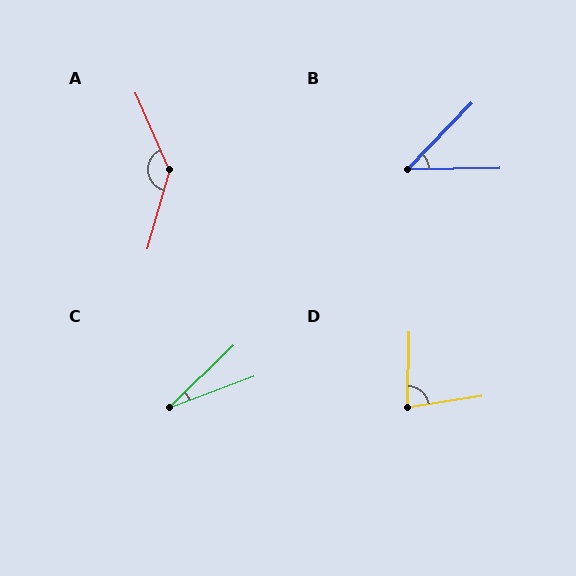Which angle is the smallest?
C, at approximately 24 degrees.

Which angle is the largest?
A, at approximately 141 degrees.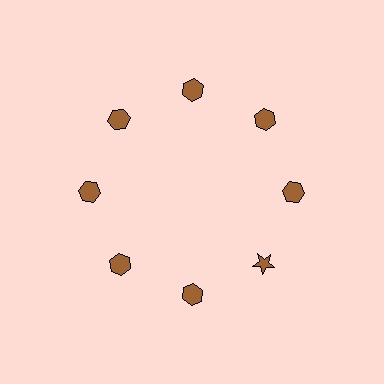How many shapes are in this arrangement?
There are 8 shapes arranged in a ring pattern.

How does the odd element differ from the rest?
It has a different shape: star instead of hexagon.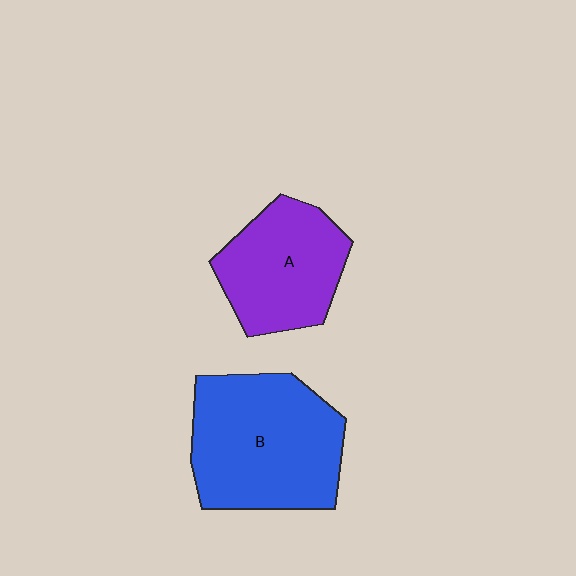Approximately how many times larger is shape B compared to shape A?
Approximately 1.4 times.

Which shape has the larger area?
Shape B (blue).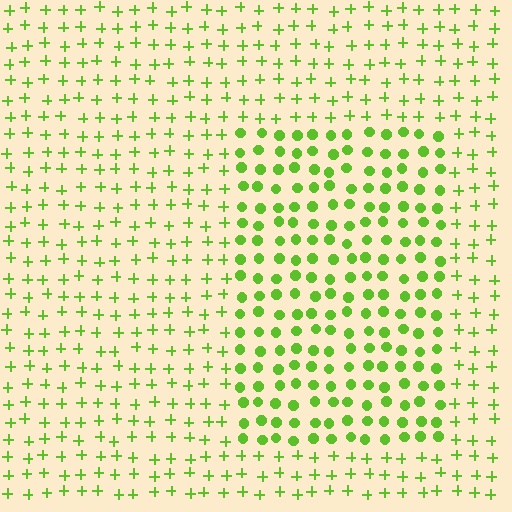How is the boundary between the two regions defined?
The boundary is defined by a change in element shape: circles inside vs. plus signs outside. All elements share the same color and spacing.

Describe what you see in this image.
The image is filled with small lime elements arranged in a uniform grid. A rectangle-shaped region contains circles, while the surrounding area contains plus signs. The boundary is defined purely by the change in element shape.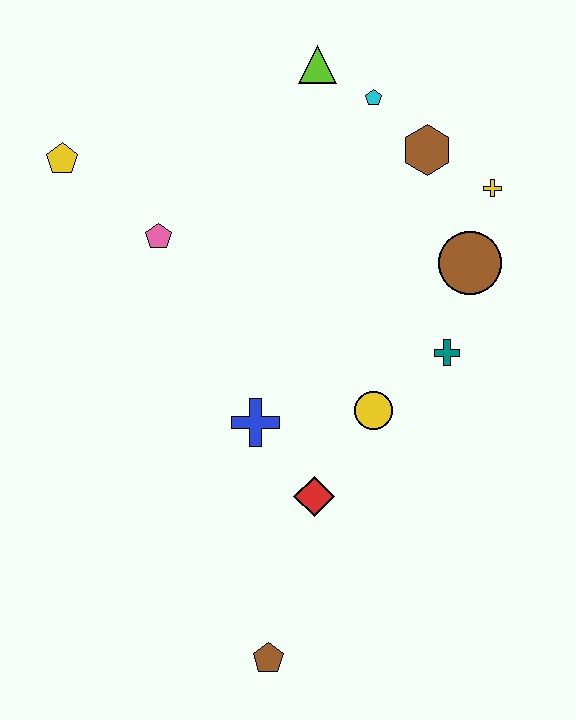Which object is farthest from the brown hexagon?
The brown pentagon is farthest from the brown hexagon.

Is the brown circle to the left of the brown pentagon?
No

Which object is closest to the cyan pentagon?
The lime triangle is closest to the cyan pentagon.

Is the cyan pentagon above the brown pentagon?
Yes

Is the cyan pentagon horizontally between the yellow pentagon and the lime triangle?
No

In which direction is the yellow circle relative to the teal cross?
The yellow circle is to the left of the teal cross.